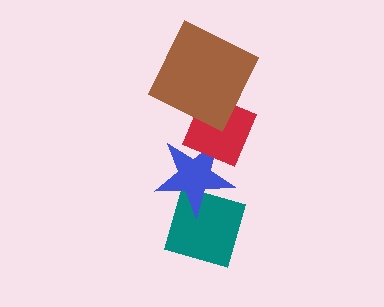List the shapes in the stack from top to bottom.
From top to bottom: the brown square, the red diamond, the blue star, the teal diamond.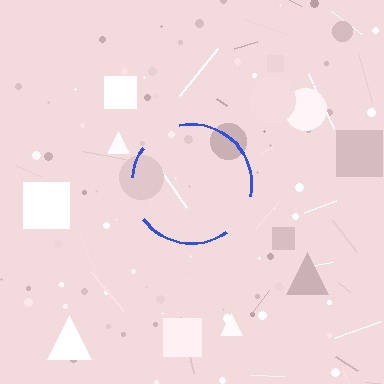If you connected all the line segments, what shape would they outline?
They would outline a circle.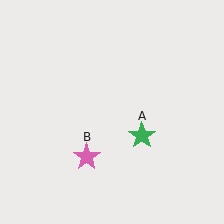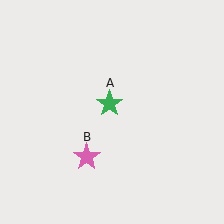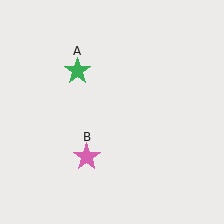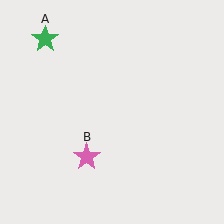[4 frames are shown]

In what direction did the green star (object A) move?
The green star (object A) moved up and to the left.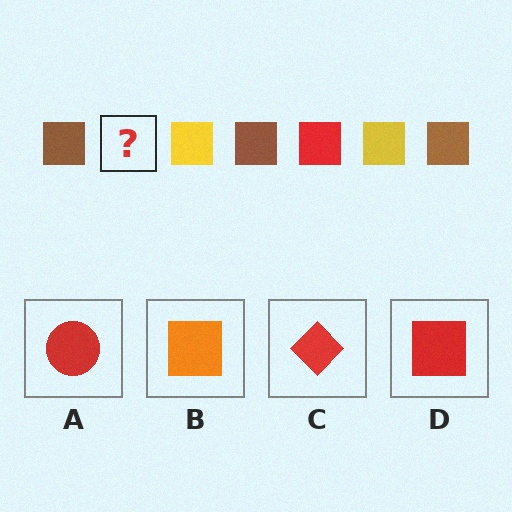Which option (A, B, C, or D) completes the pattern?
D.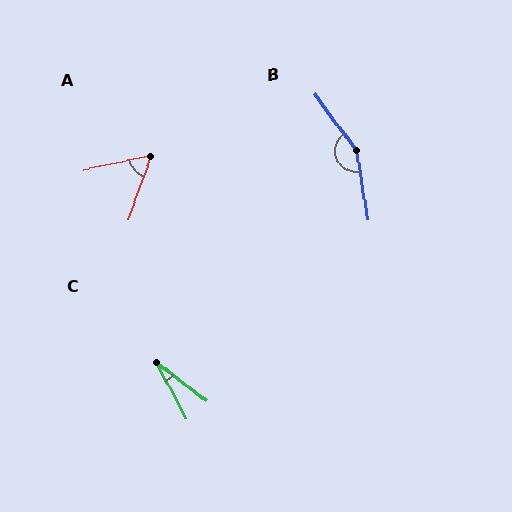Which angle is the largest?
B, at approximately 153 degrees.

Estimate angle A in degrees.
Approximately 58 degrees.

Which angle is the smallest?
C, at approximately 25 degrees.